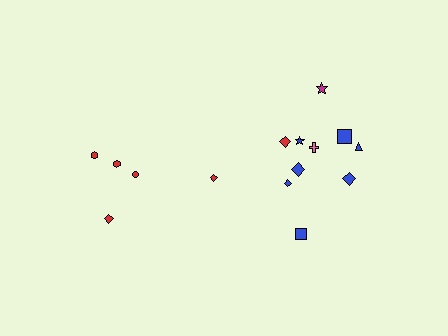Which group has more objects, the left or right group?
The right group.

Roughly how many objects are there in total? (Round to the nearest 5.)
Roughly 15 objects in total.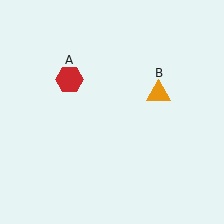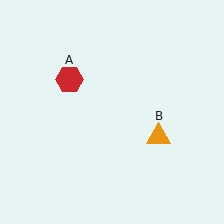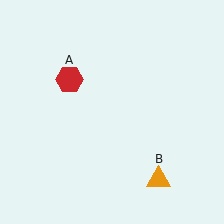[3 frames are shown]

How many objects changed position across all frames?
1 object changed position: orange triangle (object B).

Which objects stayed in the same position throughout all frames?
Red hexagon (object A) remained stationary.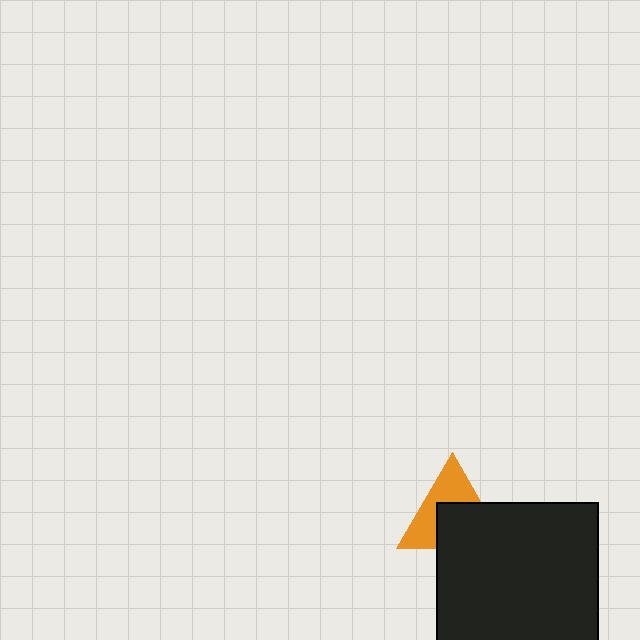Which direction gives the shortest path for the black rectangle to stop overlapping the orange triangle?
Moving down gives the shortest separation.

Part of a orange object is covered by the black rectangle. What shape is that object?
It is a triangle.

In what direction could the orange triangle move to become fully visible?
The orange triangle could move up. That would shift it out from behind the black rectangle entirely.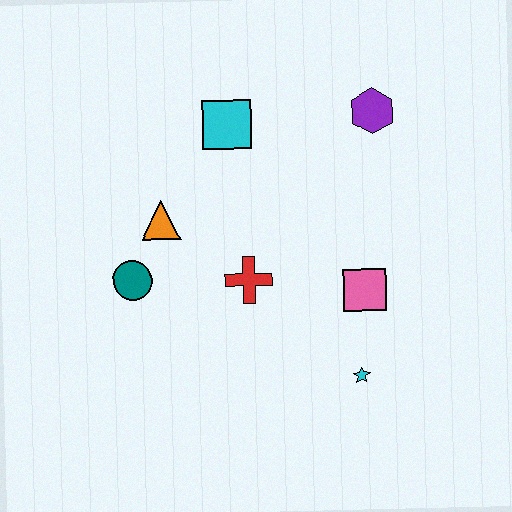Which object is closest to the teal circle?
The orange triangle is closest to the teal circle.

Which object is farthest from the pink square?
The teal circle is farthest from the pink square.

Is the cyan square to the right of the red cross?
No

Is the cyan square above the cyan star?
Yes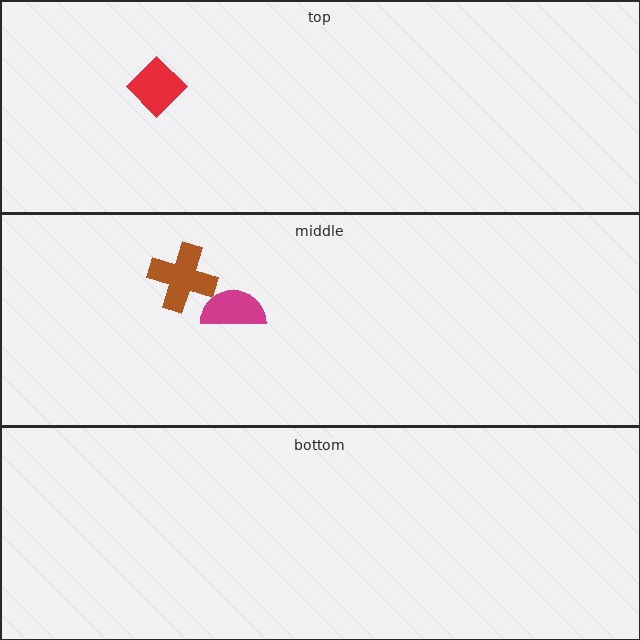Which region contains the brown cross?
The middle region.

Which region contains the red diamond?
The top region.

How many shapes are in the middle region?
2.